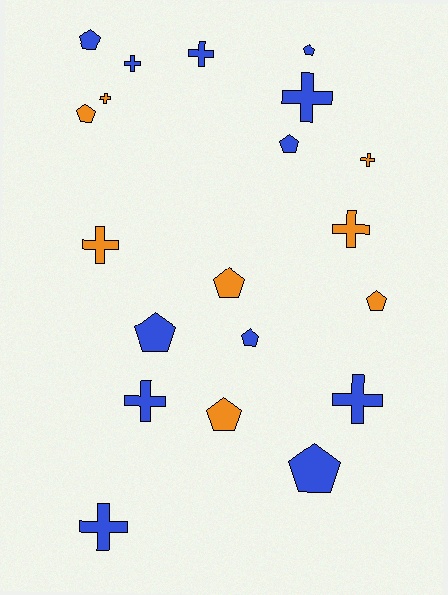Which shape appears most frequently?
Pentagon, with 10 objects.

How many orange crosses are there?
There are 4 orange crosses.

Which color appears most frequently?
Blue, with 12 objects.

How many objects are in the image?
There are 20 objects.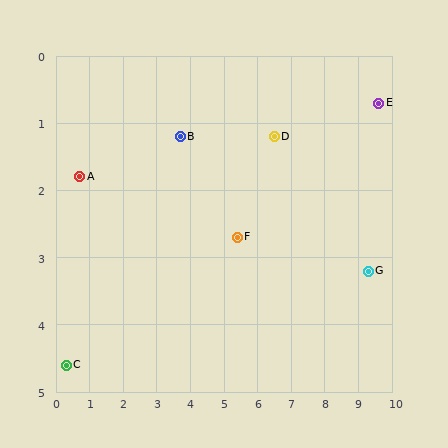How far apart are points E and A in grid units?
Points E and A are about 9.0 grid units apart.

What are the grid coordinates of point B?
Point B is at approximately (3.7, 1.2).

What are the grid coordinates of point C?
Point C is at approximately (0.3, 4.6).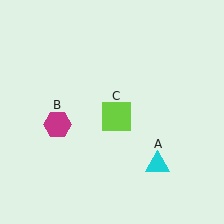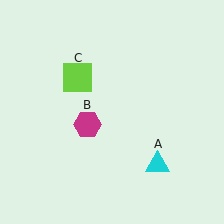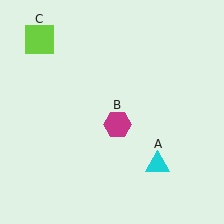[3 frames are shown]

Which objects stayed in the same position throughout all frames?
Cyan triangle (object A) remained stationary.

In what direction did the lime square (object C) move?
The lime square (object C) moved up and to the left.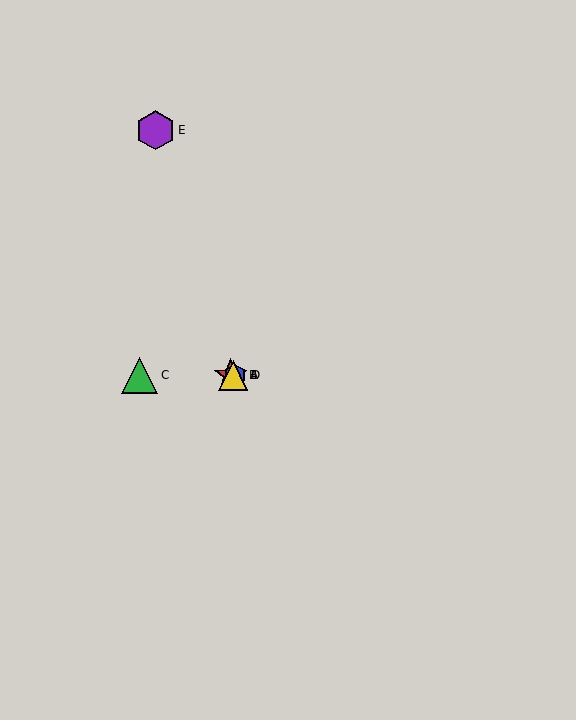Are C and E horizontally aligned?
No, C is at y≈375 and E is at y≈130.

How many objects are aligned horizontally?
4 objects (A, B, C, D) are aligned horizontally.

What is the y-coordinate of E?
Object E is at y≈130.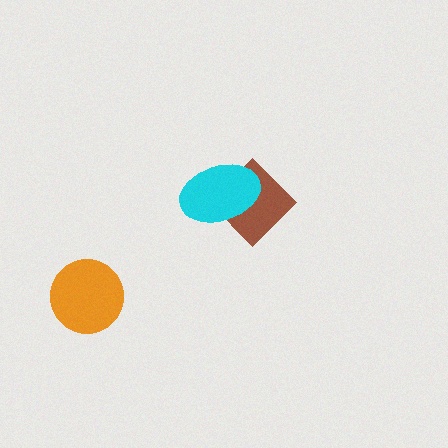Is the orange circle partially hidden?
No, no other shape covers it.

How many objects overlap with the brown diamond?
1 object overlaps with the brown diamond.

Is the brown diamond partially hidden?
Yes, it is partially covered by another shape.